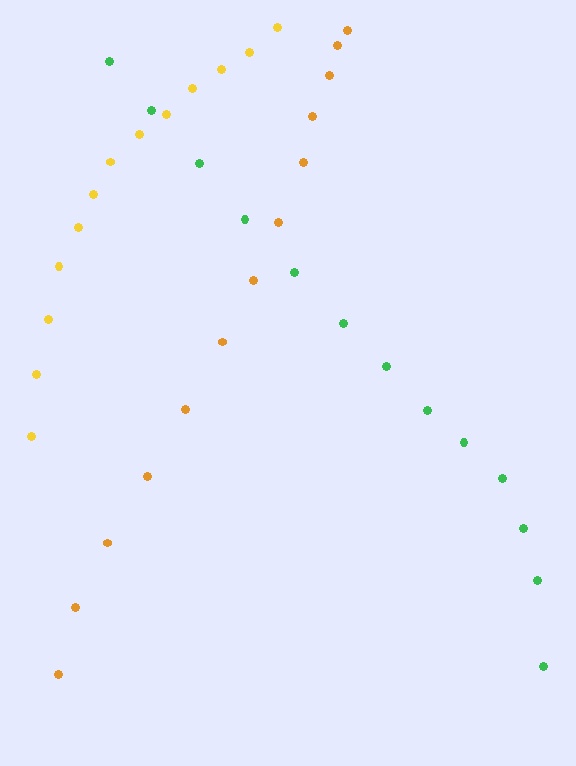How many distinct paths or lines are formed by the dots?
There are 3 distinct paths.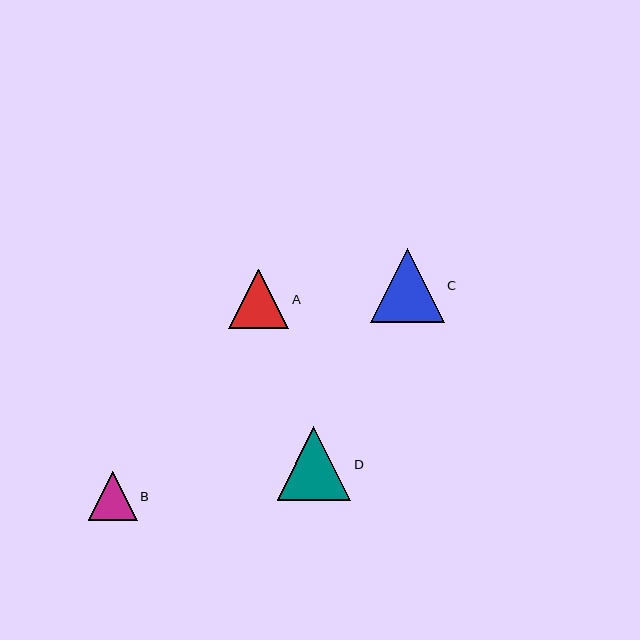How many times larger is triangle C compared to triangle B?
Triangle C is approximately 1.5 times the size of triangle B.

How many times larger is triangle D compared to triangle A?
Triangle D is approximately 1.2 times the size of triangle A.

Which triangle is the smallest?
Triangle B is the smallest with a size of approximately 49 pixels.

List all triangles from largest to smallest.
From largest to smallest: C, D, A, B.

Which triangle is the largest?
Triangle C is the largest with a size of approximately 74 pixels.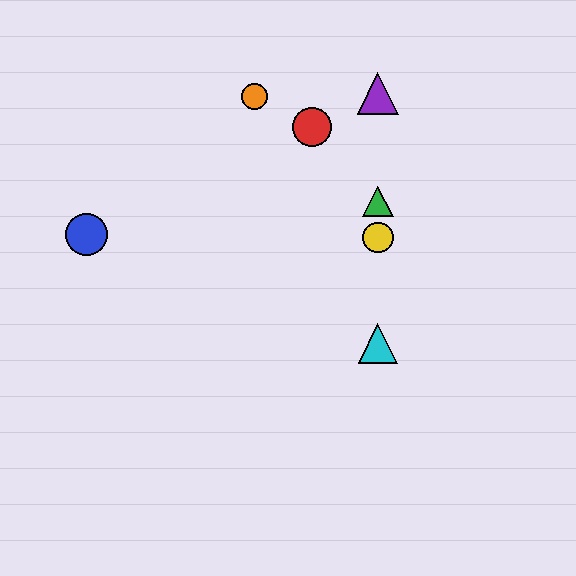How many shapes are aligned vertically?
4 shapes (the green triangle, the yellow circle, the purple triangle, the cyan triangle) are aligned vertically.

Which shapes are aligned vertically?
The green triangle, the yellow circle, the purple triangle, the cyan triangle are aligned vertically.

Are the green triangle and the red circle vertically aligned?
No, the green triangle is at x≈378 and the red circle is at x≈312.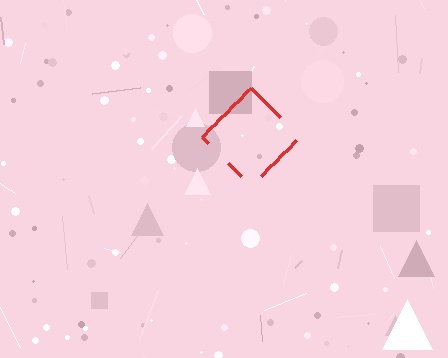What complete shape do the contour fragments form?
The contour fragments form a diamond.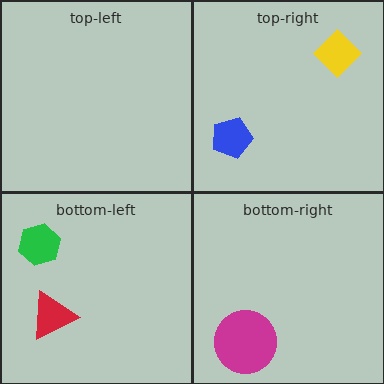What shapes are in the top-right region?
The blue pentagon, the yellow diamond.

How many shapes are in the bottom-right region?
1.